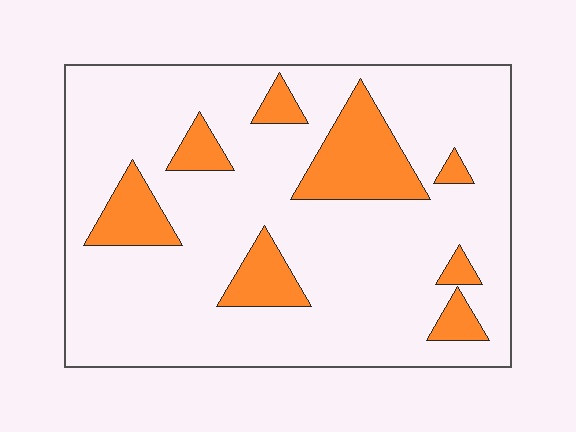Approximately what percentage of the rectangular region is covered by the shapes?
Approximately 20%.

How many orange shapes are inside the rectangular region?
8.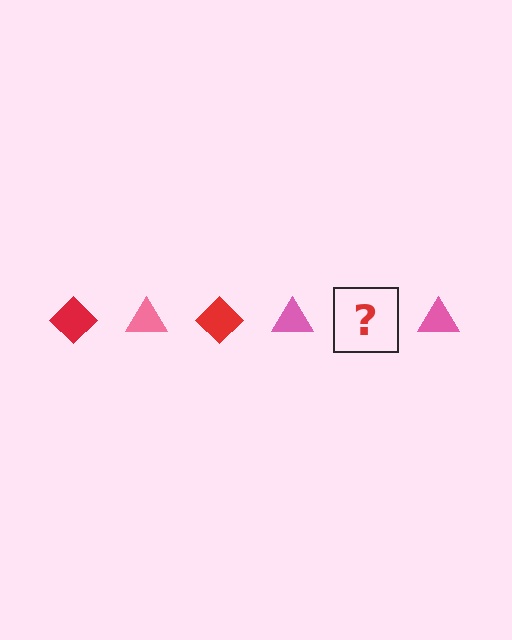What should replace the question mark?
The question mark should be replaced with a red diamond.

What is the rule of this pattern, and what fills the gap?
The rule is that the pattern alternates between red diamond and pink triangle. The gap should be filled with a red diamond.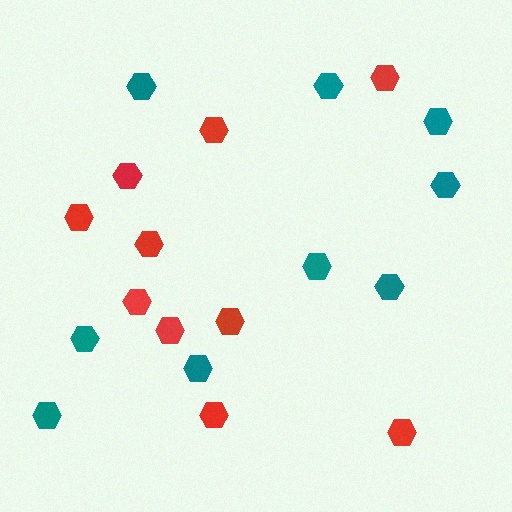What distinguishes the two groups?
There are 2 groups: one group of red hexagons (10) and one group of teal hexagons (9).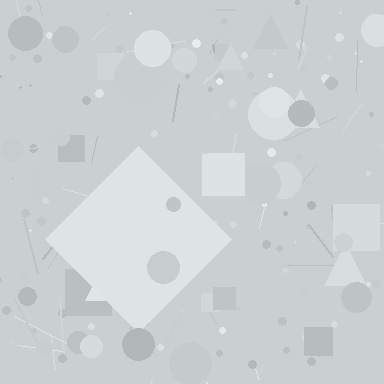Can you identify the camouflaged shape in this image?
The camouflaged shape is a diamond.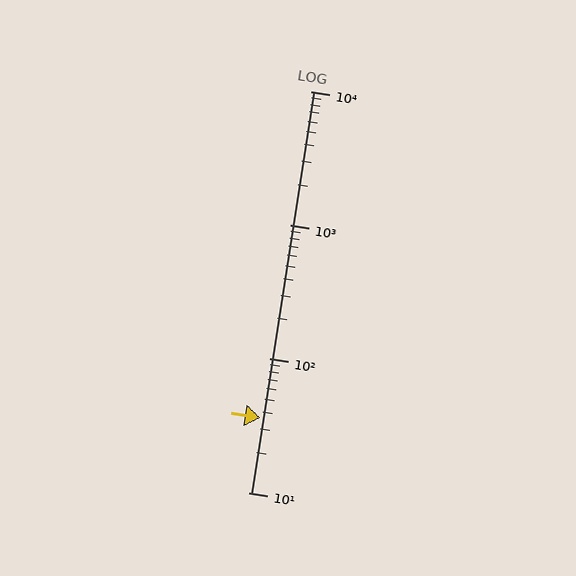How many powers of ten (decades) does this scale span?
The scale spans 3 decades, from 10 to 10000.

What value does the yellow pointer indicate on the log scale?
The pointer indicates approximately 36.